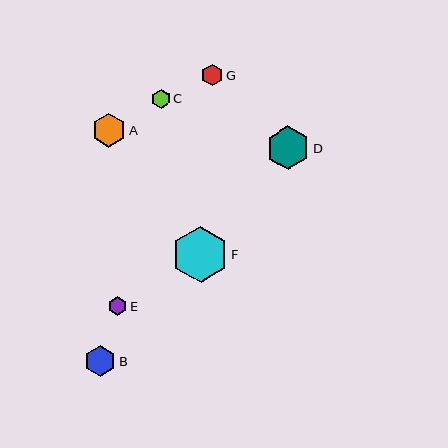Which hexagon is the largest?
Hexagon F is the largest with a size of approximately 56 pixels.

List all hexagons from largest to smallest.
From largest to smallest: F, D, A, B, G, C, E.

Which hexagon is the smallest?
Hexagon E is the smallest with a size of approximately 18 pixels.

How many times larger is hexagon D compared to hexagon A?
Hexagon D is approximately 1.3 times the size of hexagon A.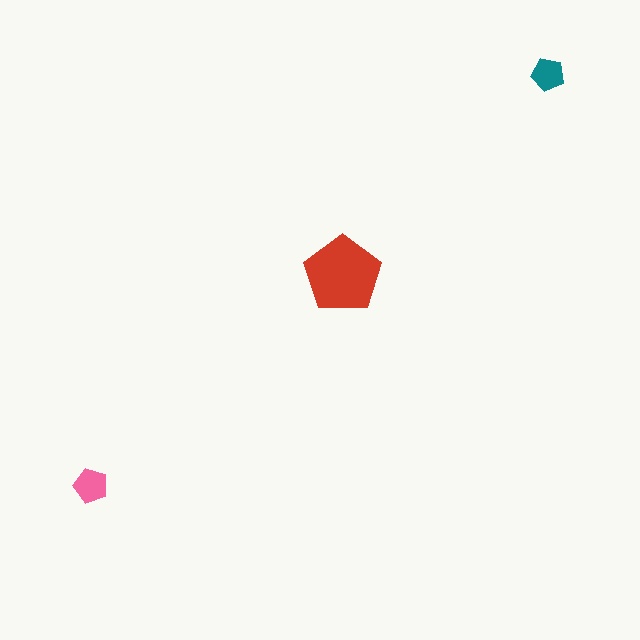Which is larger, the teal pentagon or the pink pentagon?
The pink one.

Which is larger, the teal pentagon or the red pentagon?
The red one.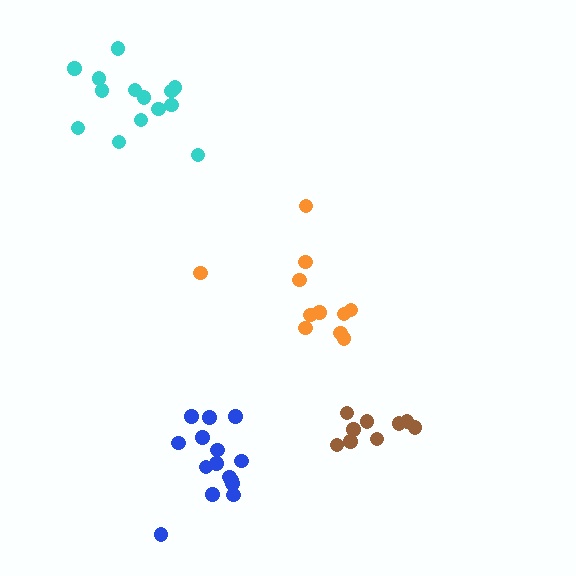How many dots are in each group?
Group 1: 15 dots, Group 2: 14 dots, Group 3: 11 dots, Group 4: 9 dots (49 total).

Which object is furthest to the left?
The cyan cluster is leftmost.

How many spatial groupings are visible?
There are 4 spatial groupings.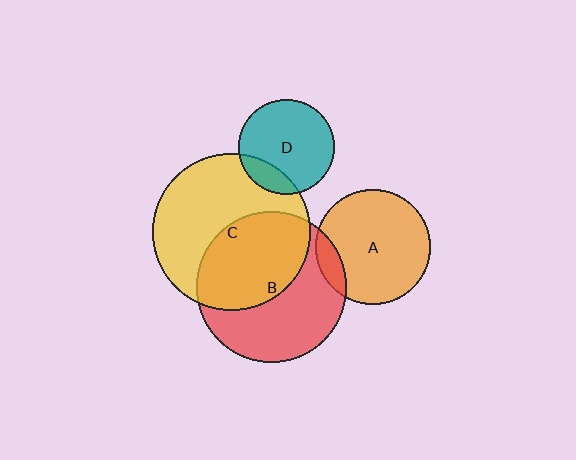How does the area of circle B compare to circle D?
Approximately 2.5 times.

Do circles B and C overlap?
Yes.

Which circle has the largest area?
Circle C (yellow).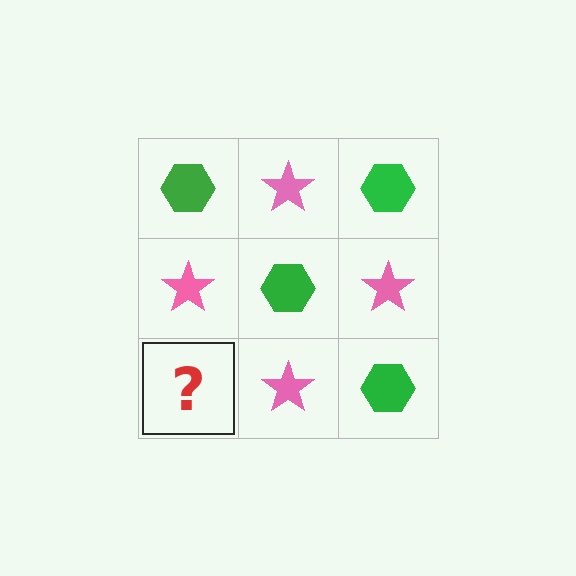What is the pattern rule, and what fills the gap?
The rule is that it alternates green hexagon and pink star in a checkerboard pattern. The gap should be filled with a green hexagon.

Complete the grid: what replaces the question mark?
The question mark should be replaced with a green hexagon.